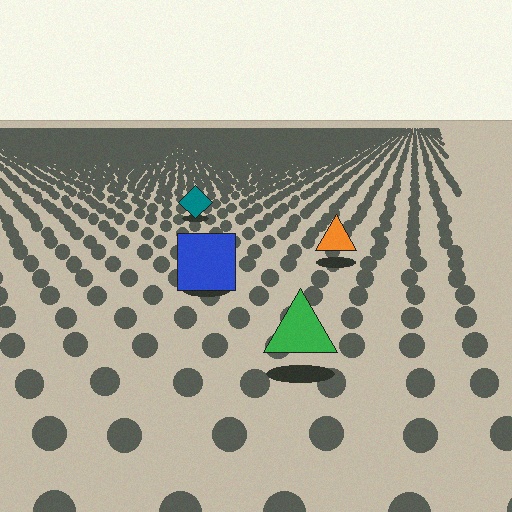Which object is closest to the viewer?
The green triangle is closest. The texture marks near it are larger and more spread out.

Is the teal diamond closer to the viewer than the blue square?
No. The blue square is closer — you can tell from the texture gradient: the ground texture is coarser near it.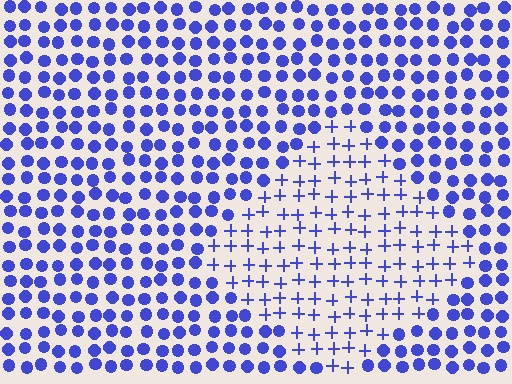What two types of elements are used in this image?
The image uses plus signs inside the diamond region and circles outside it.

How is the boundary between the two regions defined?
The boundary is defined by a change in element shape: plus signs inside vs. circles outside. All elements share the same color and spacing.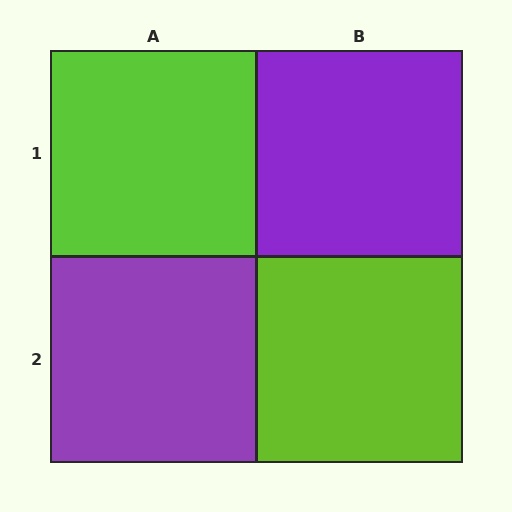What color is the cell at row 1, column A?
Lime.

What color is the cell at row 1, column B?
Purple.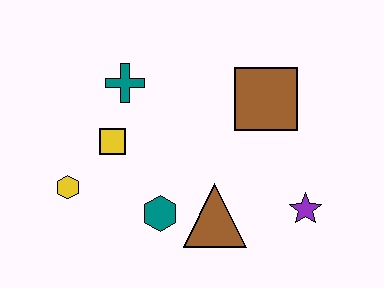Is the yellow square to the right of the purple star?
No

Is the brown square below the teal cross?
Yes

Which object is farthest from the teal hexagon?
The brown square is farthest from the teal hexagon.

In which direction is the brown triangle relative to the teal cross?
The brown triangle is below the teal cross.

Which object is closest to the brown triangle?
The teal hexagon is closest to the brown triangle.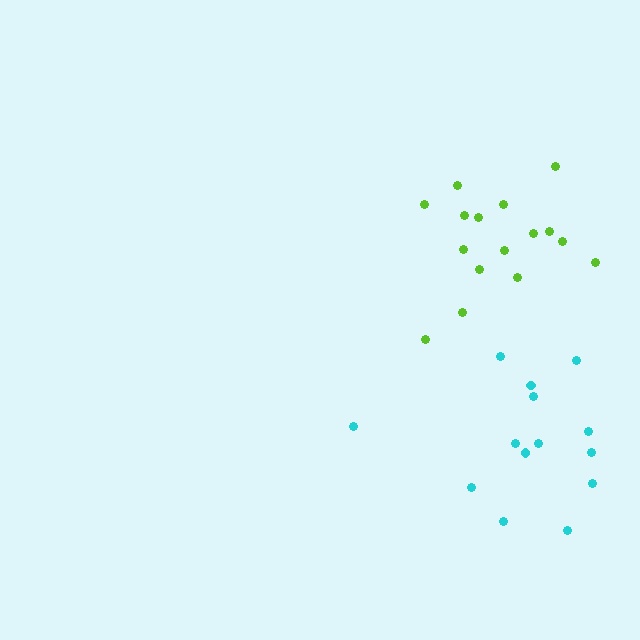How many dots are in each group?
Group 1: 14 dots, Group 2: 16 dots (30 total).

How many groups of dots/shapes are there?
There are 2 groups.